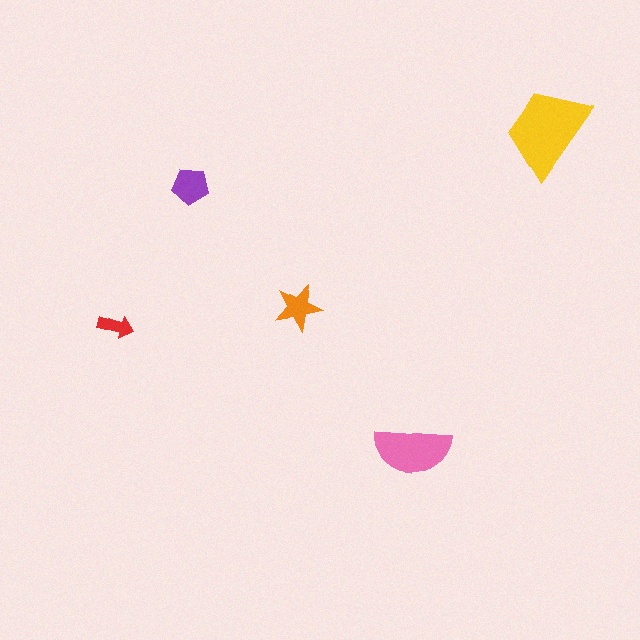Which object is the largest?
The yellow trapezoid.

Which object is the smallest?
The red arrow.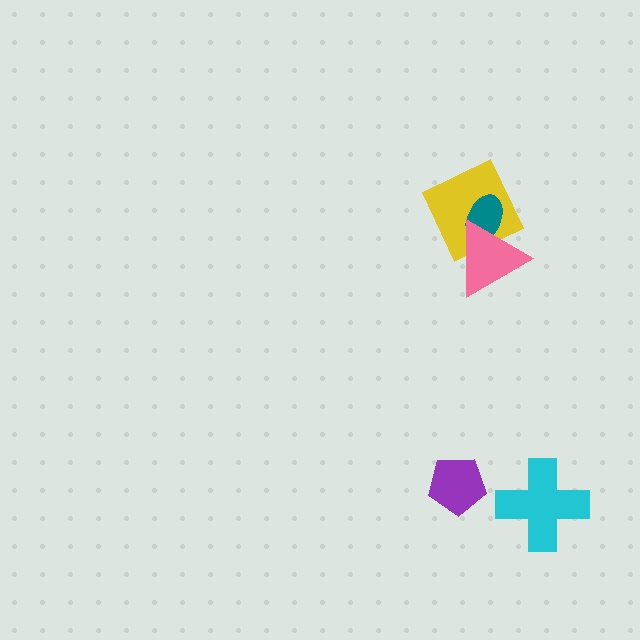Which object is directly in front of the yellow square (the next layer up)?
The teal ellipse is directly in front of the yellow square.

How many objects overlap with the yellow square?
2 objects overlap with the yellow square.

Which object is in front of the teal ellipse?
The pink triangle is in front of the teal ellipse.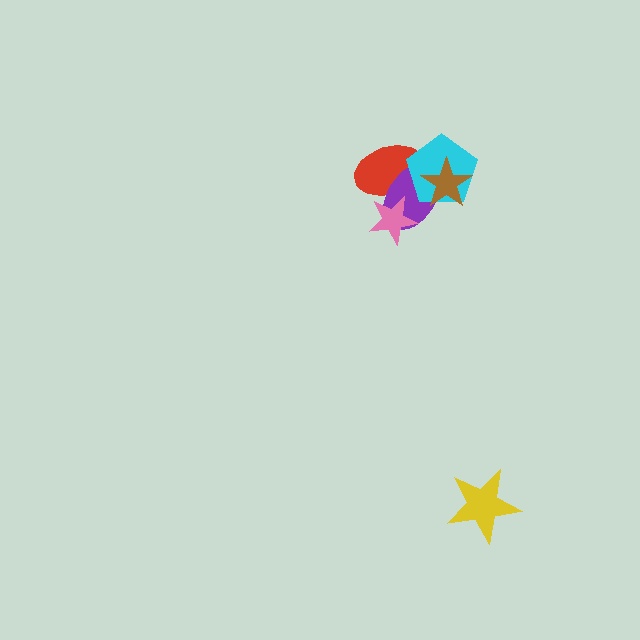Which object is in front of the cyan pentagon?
The brown star is in front of the cyan pentagon.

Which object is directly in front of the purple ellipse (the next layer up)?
The pink star is directly in front of the purple ellipse.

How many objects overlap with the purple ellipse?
4 objects overlap with the purple ellipse.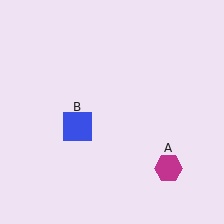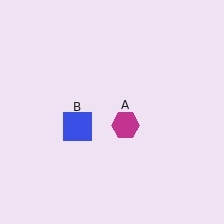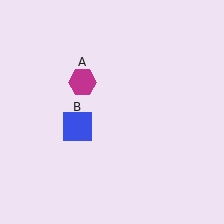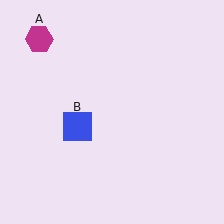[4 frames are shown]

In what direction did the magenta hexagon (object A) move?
The magenta hexagon (object A) moved up and to the left.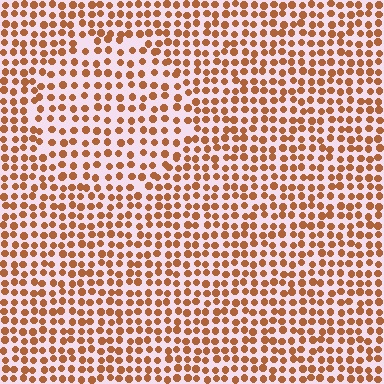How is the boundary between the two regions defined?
The boundary is defined by a change in element density (approximately 1.4x ratio). All elements are the same color, size, and shape.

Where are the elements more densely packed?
The elements are more densely packed outside the circle boundary.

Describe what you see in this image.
The image contains small brown elements arranged at two different densities. A circle-shaped region is visible where the elements are less densely packed than the surrounding area.